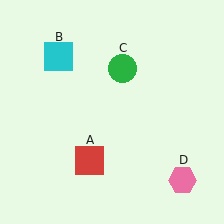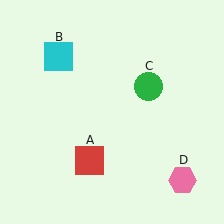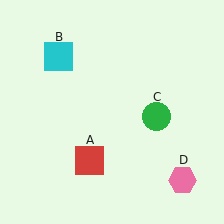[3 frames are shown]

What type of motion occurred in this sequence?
The green circle (object C) rotated clockwise around the center of the scene.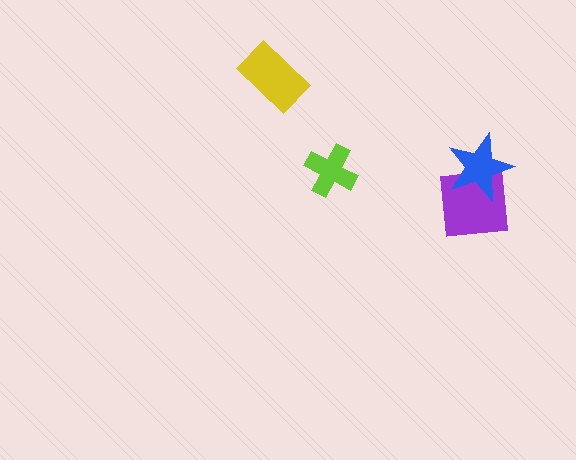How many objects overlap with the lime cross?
0 objects overlap with the lime cross.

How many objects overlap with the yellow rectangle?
0 objects overlap with the yellow rectangle.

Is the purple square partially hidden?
Yes, it is partially covered by another shape.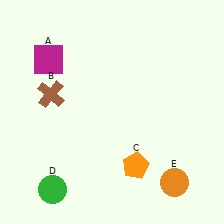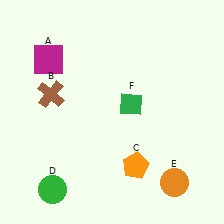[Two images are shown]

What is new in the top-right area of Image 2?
A green diamond (F) was added in the top-right area of Image 2.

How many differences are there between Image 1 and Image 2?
There is 1 difference between the two images.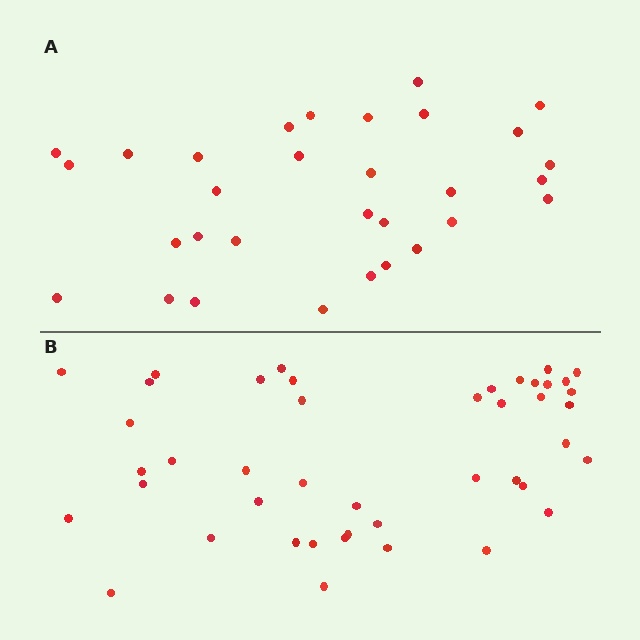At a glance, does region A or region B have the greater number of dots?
Region B (the bottom region) has more dots.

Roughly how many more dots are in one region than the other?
Region B has approximately 15 more dots than region A.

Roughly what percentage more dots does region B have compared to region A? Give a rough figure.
About 40% more.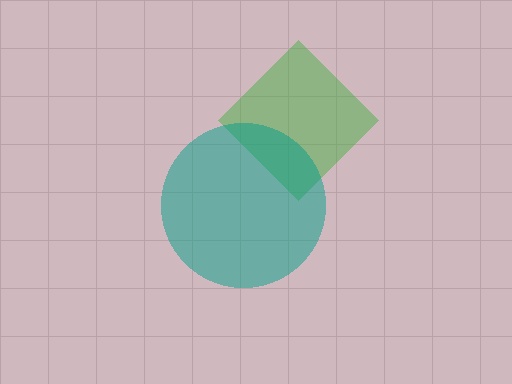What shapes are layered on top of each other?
The layered shapes are: a green diamond, a teal circle.